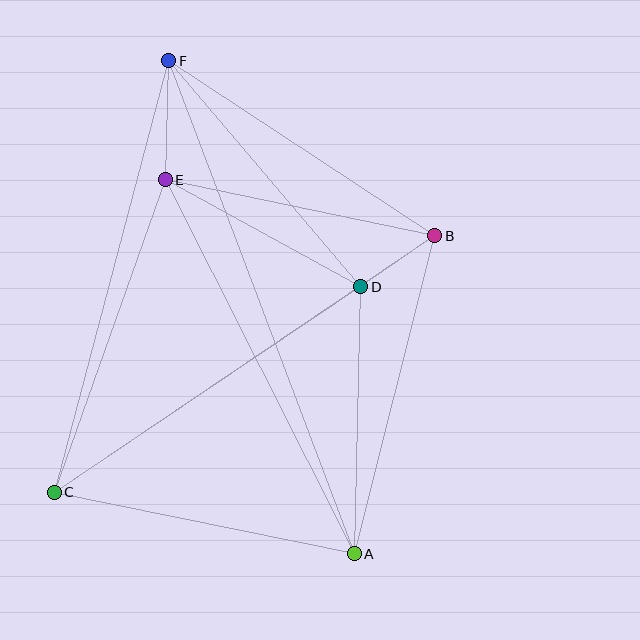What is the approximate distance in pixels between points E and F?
The distance between E and F is approximately 119 pixels.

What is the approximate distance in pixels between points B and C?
The distance between B and C is approximately 459 pixels.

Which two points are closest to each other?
Points B and D are closest to each other.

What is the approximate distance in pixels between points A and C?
The distance between A and C is approximately 306 pixels.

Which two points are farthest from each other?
Points A and F are farthest from each other.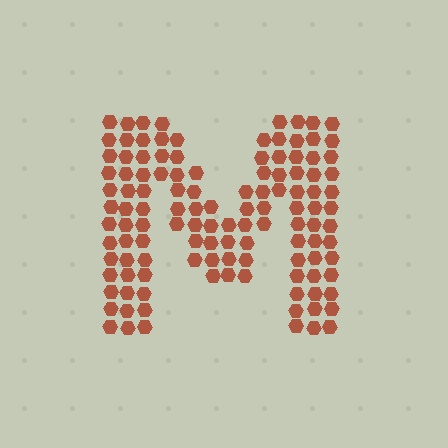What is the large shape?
The large shape is the letter M.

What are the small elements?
The small elements are hexagons.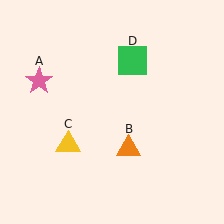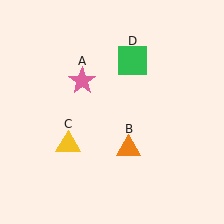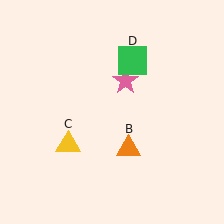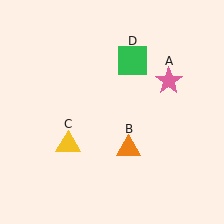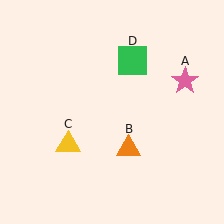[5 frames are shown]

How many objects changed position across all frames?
1 object changed position: pink star (object A).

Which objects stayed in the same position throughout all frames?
Orange triangle (object B) and yellow triangle (object C) and green square (object D) remained stationary.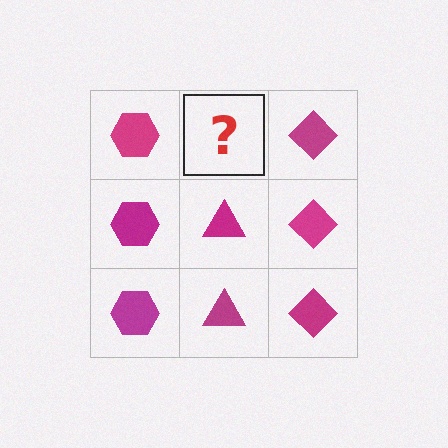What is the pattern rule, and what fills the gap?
The rule is that each column has a consistent shape. The gap should be filled with a magenta triangle.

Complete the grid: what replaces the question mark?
The question mark should be replaced with a magenta triangle.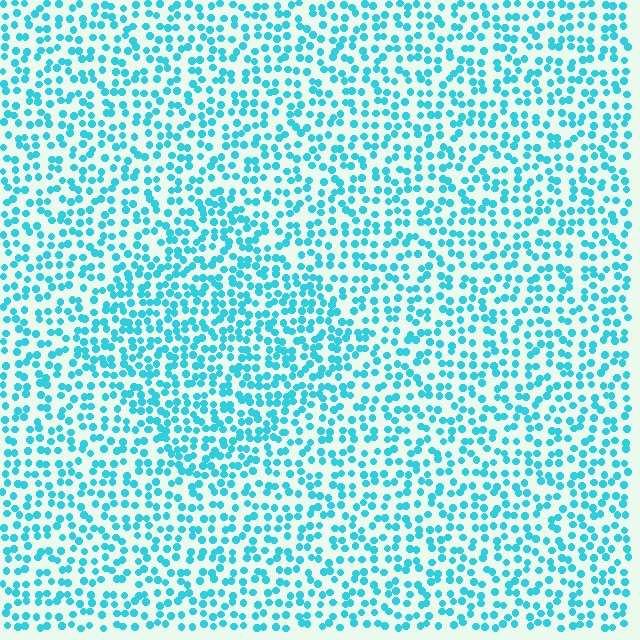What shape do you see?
I see a diamond.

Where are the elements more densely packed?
The elements are more densely packed inside the diamond boundary.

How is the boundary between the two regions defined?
The boundary is defined by a change in element density (approximately 1.4x ratio). All elements are the same color, size, and shape.